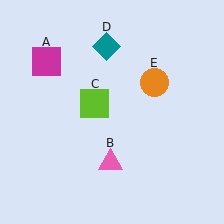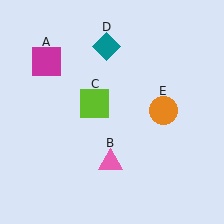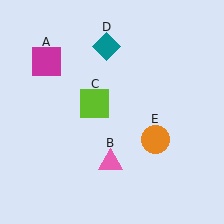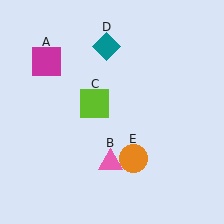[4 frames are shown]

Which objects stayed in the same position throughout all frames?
Magenta square (object A) and pink triangle (object B) and lime square (object C) and teal diamond (object D) remained stationary.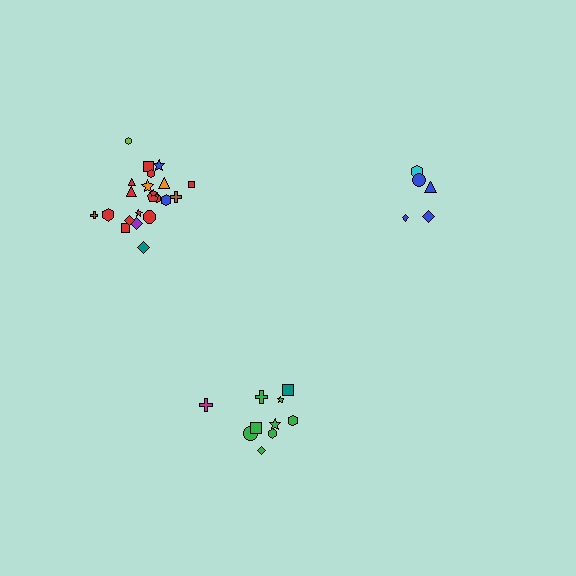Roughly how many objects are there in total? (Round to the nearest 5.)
Roughly 35 objects in total.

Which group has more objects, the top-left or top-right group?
The top-left group.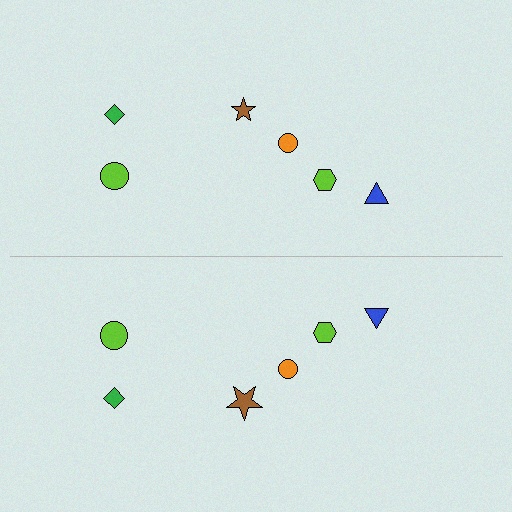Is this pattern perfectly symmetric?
No, the pattern is not perfectly symmetric. The brown star on the bottom side has a different size than its mirror counterpart.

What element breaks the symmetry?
The brown star on the bottom side has a different size than its mirror counterpart.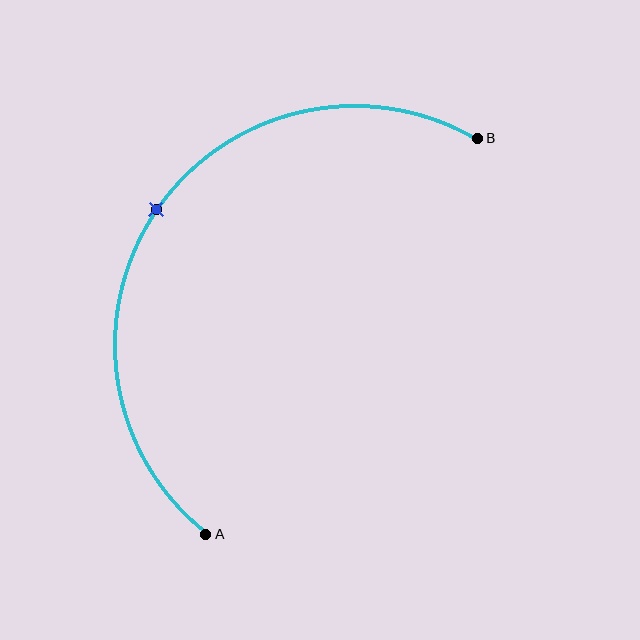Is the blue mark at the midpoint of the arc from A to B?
Yes. The blue mark lies on the arc at equal arc-length from both A and B — it is the arc midpoint.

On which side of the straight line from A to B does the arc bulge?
The arc bulges above and to the left of the straight line connecting A and B.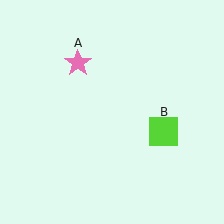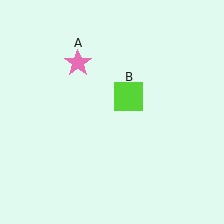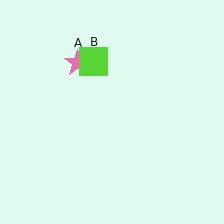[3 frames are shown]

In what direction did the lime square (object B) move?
The lime square (object B) moved up and to the left.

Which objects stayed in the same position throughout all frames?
Pink star (object A) remained stationary.